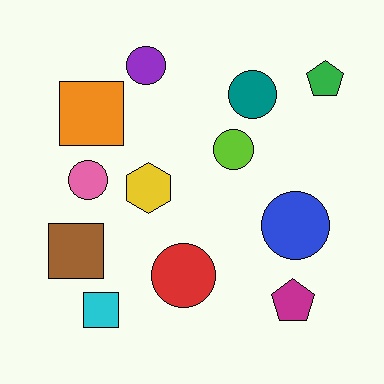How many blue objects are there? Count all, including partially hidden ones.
There is 1 blue object.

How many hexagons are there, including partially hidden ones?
There is 1 hexagon.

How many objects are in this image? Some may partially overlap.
There are 12 objects.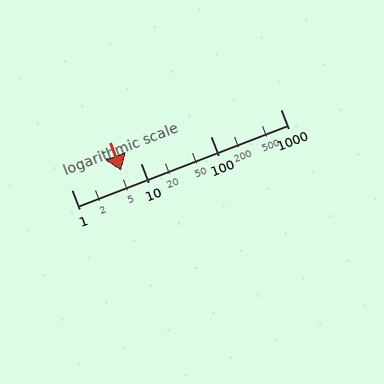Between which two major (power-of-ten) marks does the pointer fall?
The pointer is between 1 and 10.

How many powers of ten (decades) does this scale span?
The scale spans 3 decades, from 1 to 1000.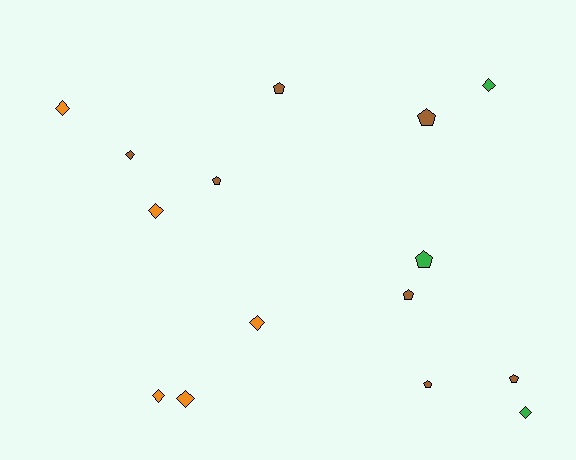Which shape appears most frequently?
Diamond, with 8 objects.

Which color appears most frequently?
Brown, with 7 objects.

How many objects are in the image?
There are 15 objects.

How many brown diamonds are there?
There is 1 brown diamond.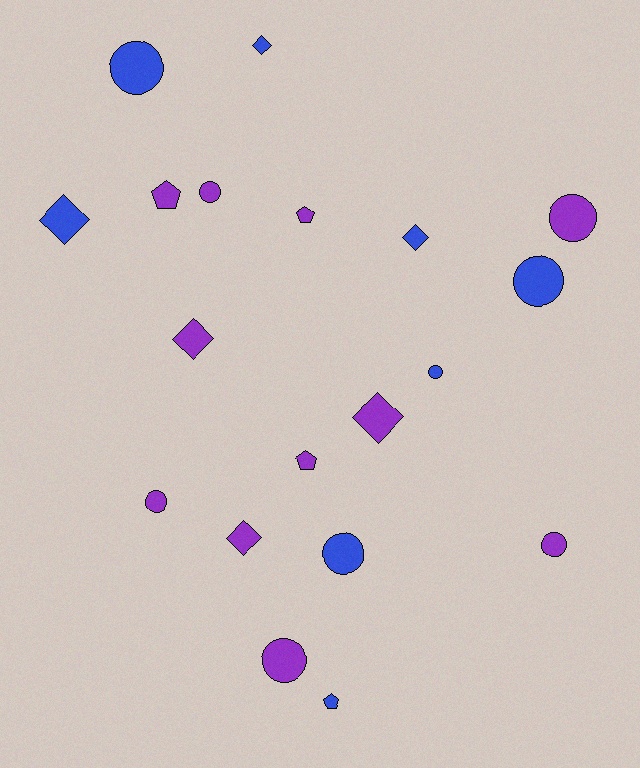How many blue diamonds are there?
There are 3 blue diamonds.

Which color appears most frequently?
Purple, with 11 objects.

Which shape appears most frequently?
Circle, with 9 objects.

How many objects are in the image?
There are 19 objects.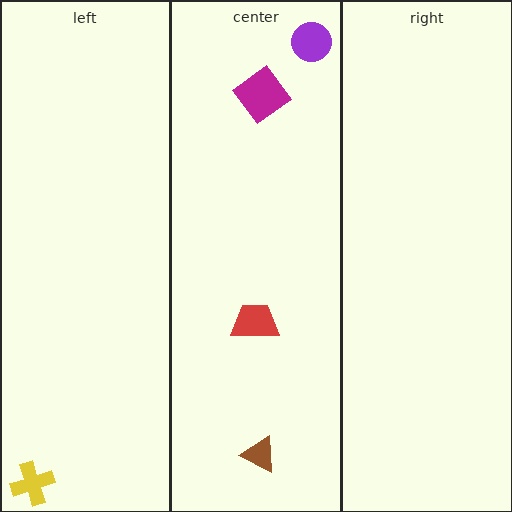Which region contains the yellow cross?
The left region.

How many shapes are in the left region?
1.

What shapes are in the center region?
The brown triangle, the purple circle, the red trapezoid, the magenta diamond.